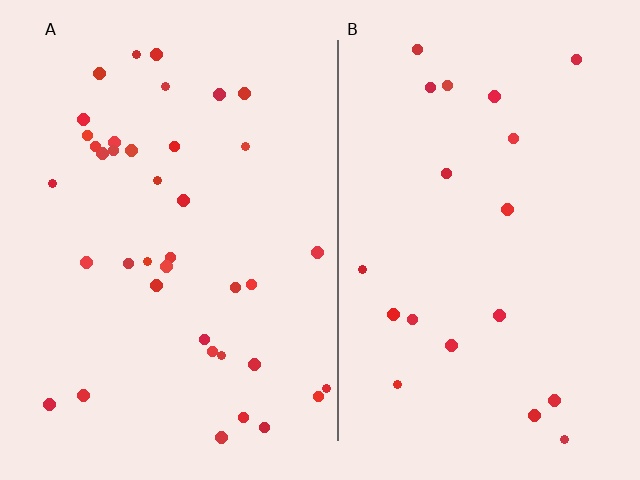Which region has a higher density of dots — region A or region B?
A (the left).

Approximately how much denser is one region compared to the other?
Approximately 2.0× — region A over region B.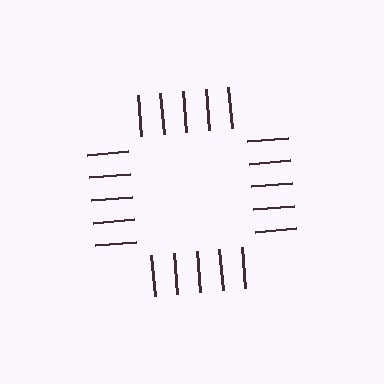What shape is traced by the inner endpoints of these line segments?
An illusory square — the line segments terminate on its edges but no continuous stroke is drawn.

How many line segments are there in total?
20 — 5 along each of the 4 edges.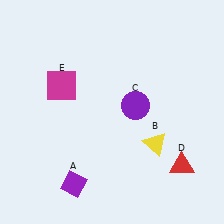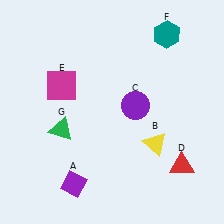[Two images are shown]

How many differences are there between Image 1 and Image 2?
There are 2 differences between the two images.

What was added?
A teal hexagon (F), a green triangle (G) were added in Image 2.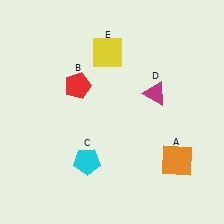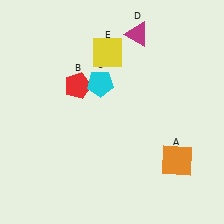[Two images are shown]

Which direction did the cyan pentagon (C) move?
The cyan pentagon (C) moved up.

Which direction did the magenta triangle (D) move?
The magenta triangle (D) moved up.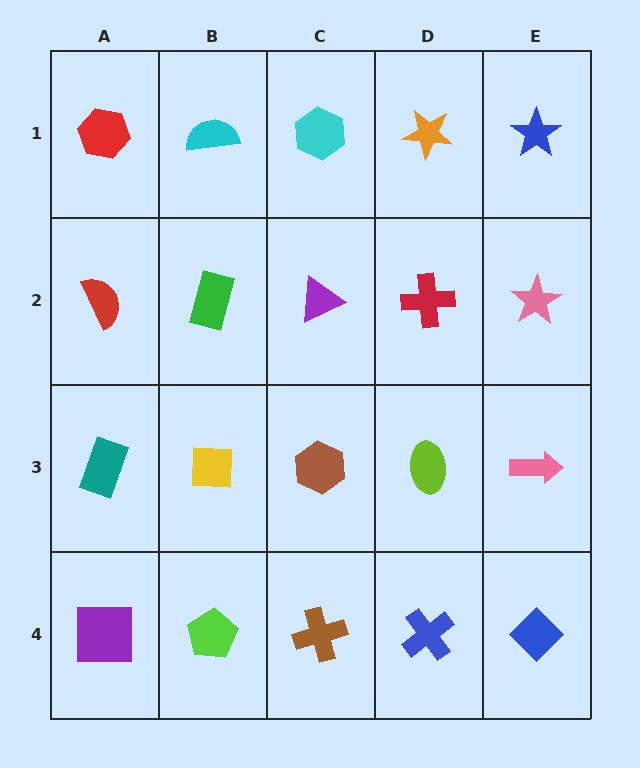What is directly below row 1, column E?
A pink star.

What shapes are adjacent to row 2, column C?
A cyan hexagon (row 1, column C), a brown hexagon (row 3, column C), a green rectangle (row 2, column B), a red cross (row 2, column D).